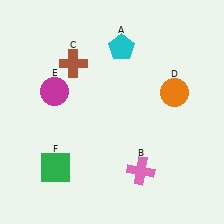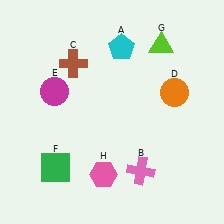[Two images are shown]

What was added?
A lime triangle (G), a pink hexagon (H) were added in Image 2.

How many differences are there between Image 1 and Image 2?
There are 2 differences between the two images.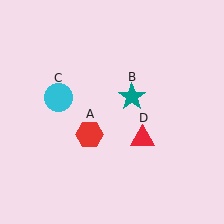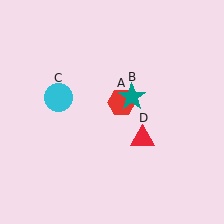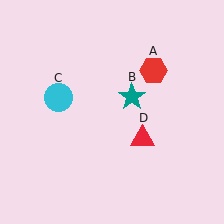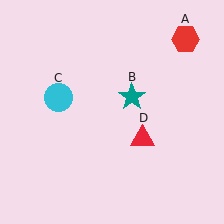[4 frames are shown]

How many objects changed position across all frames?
1 object changed position: red hexagon (object A).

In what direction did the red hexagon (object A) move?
The red hexagon (object A) moved up and to the right.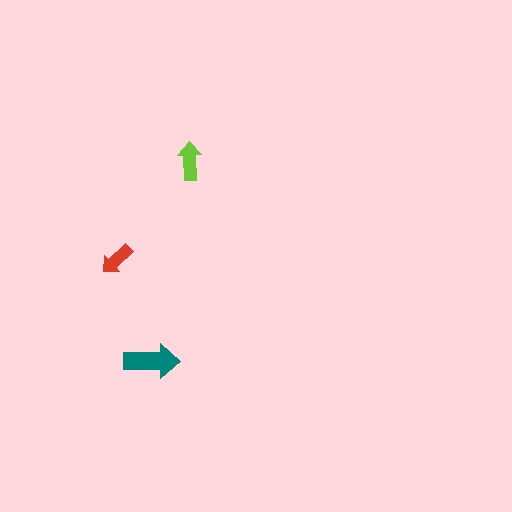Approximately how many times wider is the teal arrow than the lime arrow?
About 1.5 times wider.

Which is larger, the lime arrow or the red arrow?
The lime one.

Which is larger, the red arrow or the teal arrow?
The teal one.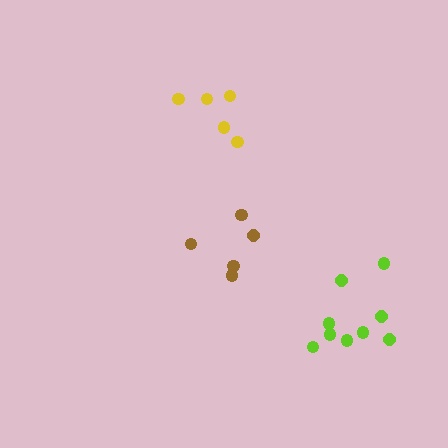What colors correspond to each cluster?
The clusters are colored: brown, yellow, lime.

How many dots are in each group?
Group 1: 5 dots, Group 2: 5 dots, Group 3: 9 dots (19 total).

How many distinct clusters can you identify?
There are 3 distinct clusters.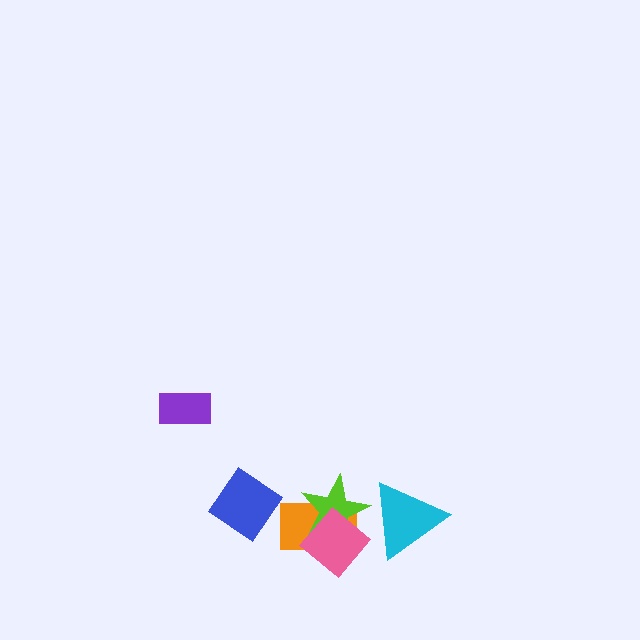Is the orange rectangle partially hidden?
Yes, it is partially covered by another shape.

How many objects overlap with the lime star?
3 objects overlap with the lime star.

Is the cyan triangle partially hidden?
No, no other shape covers it.